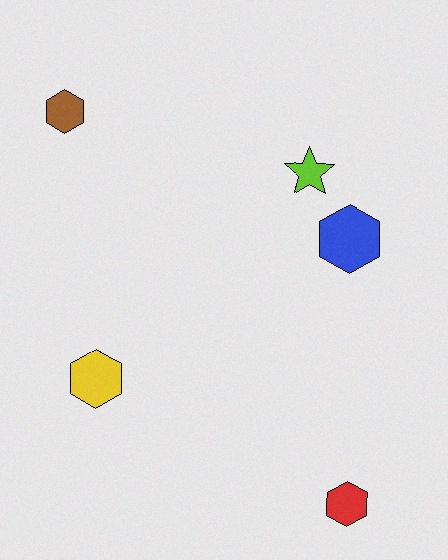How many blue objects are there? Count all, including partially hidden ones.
There is 1 blue object.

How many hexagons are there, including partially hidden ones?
There are 4 hexagons.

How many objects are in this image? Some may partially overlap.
There are 5 objects.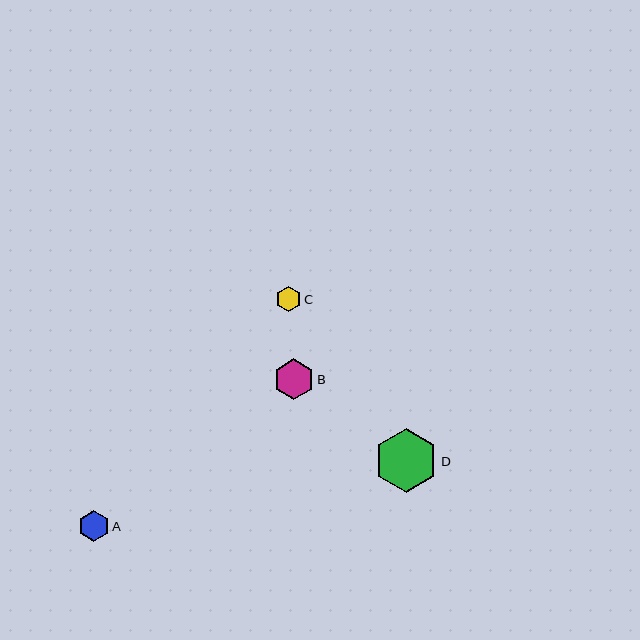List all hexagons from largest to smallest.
From largest to smallest: D, B, A, C.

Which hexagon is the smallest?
Hexagon C is the smallest with a size of approximately 25 pixels.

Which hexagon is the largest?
Hexagon D is the largest with a size of approximately 63 pixels.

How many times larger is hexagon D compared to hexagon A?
Hexagon D is approximately 2.1 times the size of hexagon A.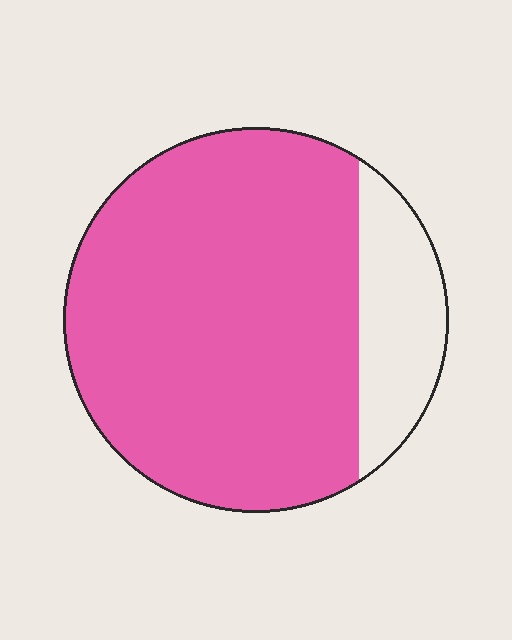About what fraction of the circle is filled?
About five sixths (5/6).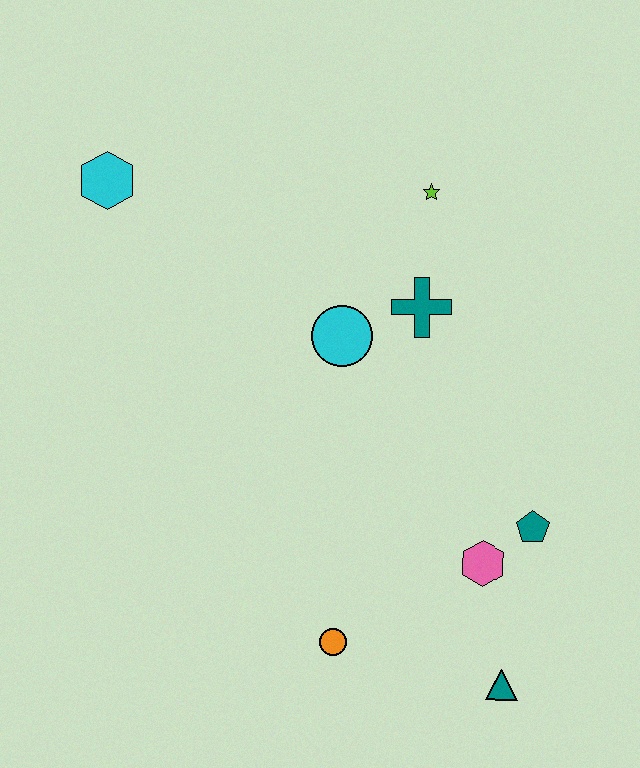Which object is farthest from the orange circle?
The cyan hexagon is farthest from the orange circle.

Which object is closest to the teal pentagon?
The pink hexagon is closest to the teal pentagon.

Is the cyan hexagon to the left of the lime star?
Yes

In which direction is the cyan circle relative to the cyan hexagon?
The cyan circle is to the right of the cyan hexagon.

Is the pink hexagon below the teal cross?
Yes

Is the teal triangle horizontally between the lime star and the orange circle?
No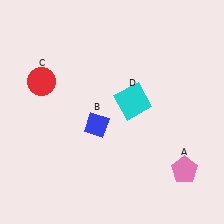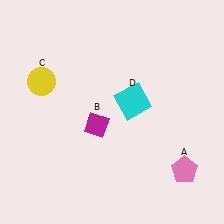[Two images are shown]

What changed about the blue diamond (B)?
In Image 1, B is blue. In Image 2, it changed to magenta.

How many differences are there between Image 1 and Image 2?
There are 2 differences between the two images.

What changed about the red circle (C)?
In Image 1, C is red. In Image 2, it changed to yellow.